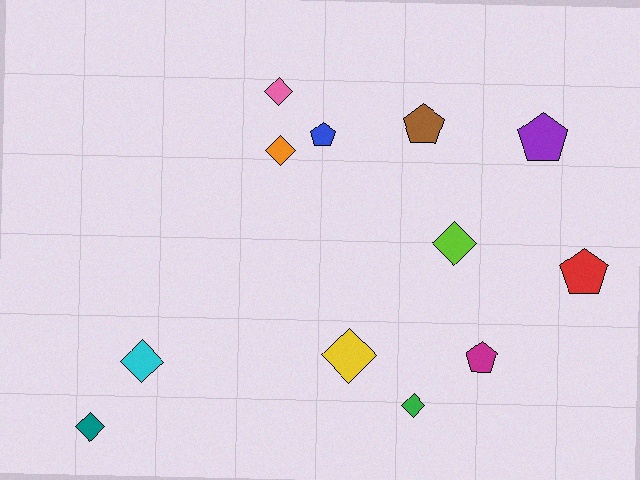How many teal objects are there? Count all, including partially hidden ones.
There is 1 teal object.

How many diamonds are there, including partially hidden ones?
There are 7 diamonds.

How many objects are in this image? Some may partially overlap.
There are 12 objects.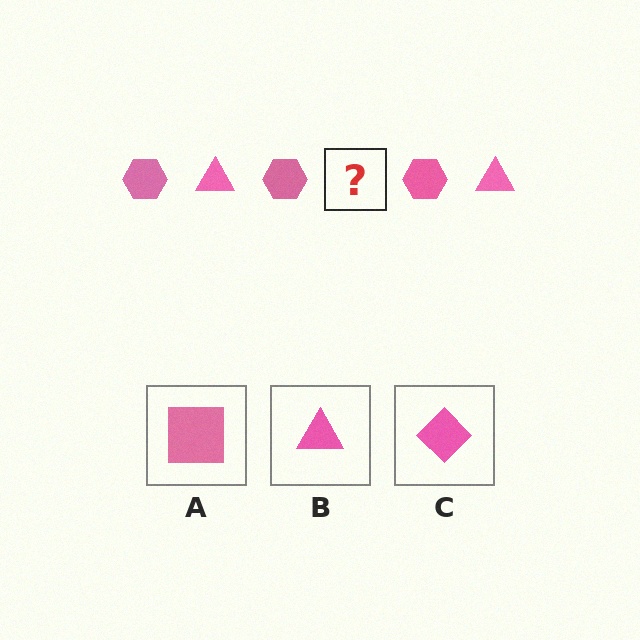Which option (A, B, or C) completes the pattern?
B.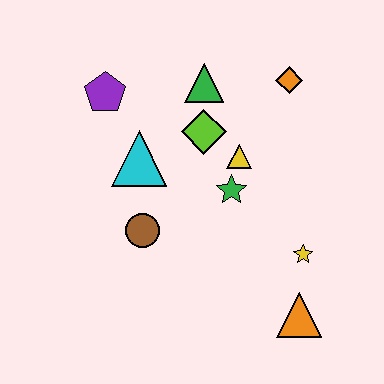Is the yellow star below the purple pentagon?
Yes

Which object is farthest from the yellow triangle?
The orange triangle is farthest from the yellow triangle.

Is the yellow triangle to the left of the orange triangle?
Yes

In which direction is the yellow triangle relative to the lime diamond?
The yellow triangle is to the right of the lime diamond.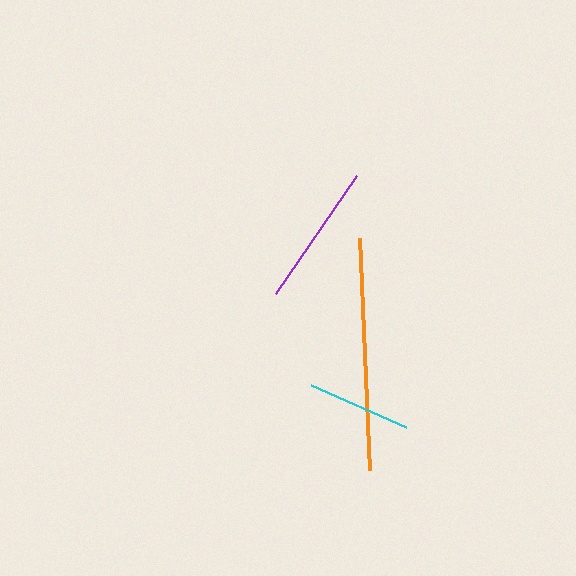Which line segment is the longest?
The orange line is the longest at approximately 232 pixels.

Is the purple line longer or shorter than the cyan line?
The purple line is longer than the cyan line.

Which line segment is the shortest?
The cyan line is the shortest at approximately 104 pixels.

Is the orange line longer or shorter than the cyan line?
The orange line is longer than the cyan line.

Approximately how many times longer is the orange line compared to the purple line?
The orange line is approximately 1.6 times the length of the purple line.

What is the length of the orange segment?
The orange segment is approximately 232 pixels long.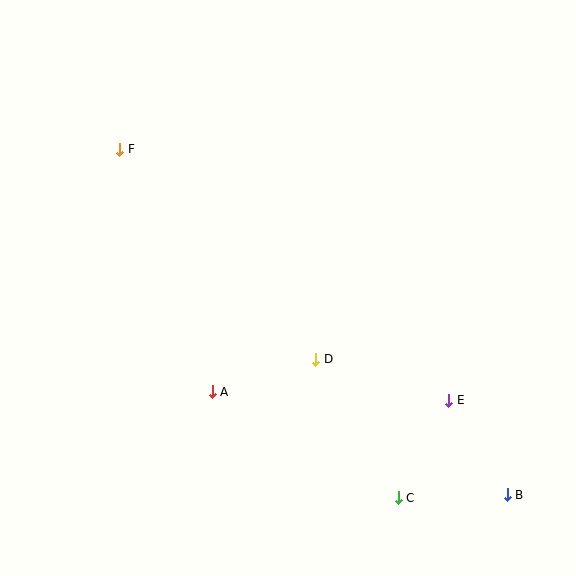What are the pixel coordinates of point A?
Point A is at (212, 392).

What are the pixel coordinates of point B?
Point B is at (507, 495).